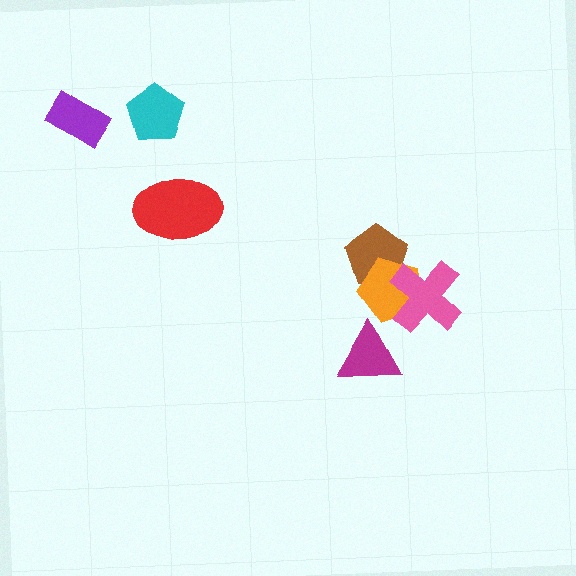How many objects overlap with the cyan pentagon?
0 objects overlap with the cyan pentagon.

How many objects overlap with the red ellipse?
0 objects overlap with the red ellipse.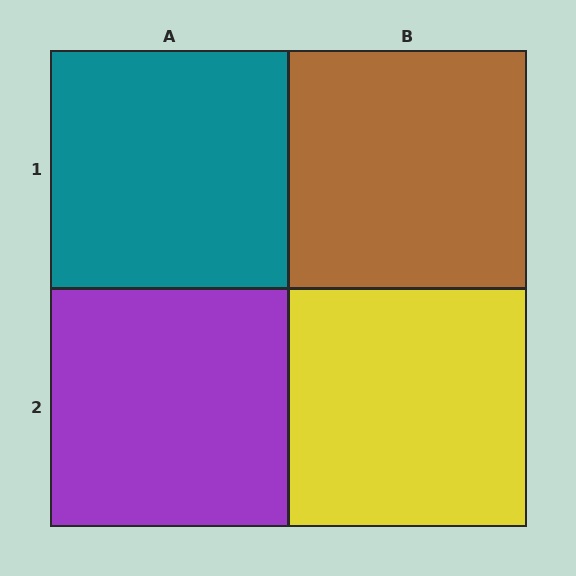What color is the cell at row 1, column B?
Brown.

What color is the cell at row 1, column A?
Teal.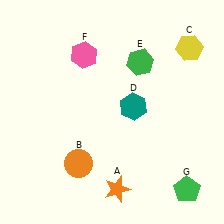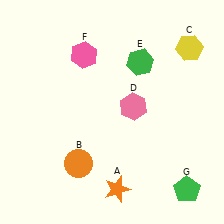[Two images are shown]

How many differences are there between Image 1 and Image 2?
There is 1 difference between the two images.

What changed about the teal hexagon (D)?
In Image 1, D is teal. In Image 2, it changed to pink.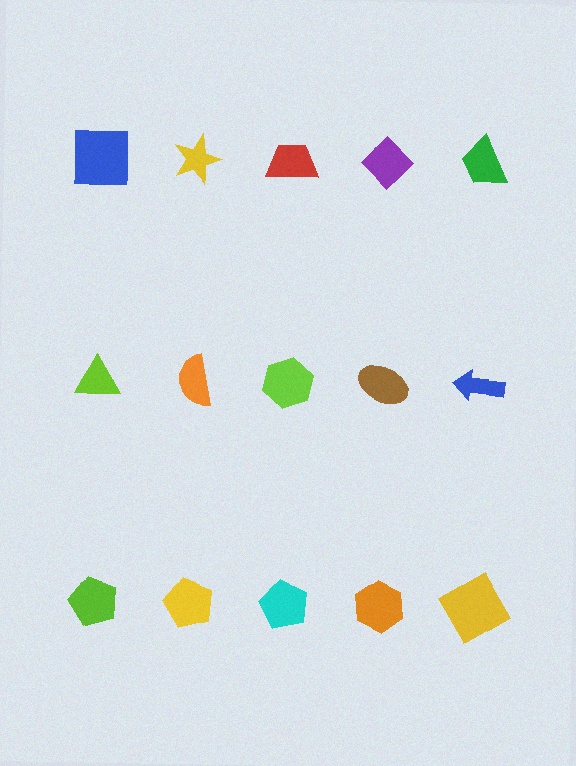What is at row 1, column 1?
A blue square.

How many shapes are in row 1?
5 shapes.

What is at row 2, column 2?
An orange semicircle.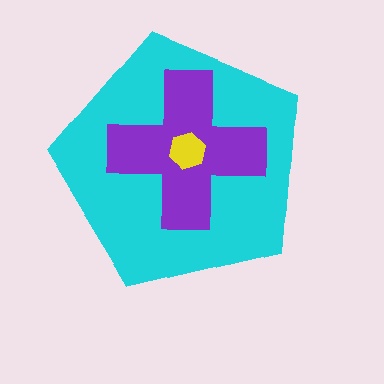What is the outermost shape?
The cyan pentagon.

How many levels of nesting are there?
3.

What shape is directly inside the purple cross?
The yellow hexagon.